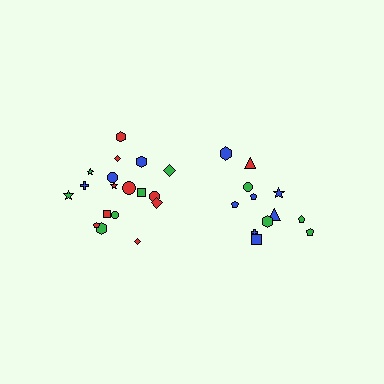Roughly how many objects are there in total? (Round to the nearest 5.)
Roughly 30 objects in total.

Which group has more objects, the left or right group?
The left group.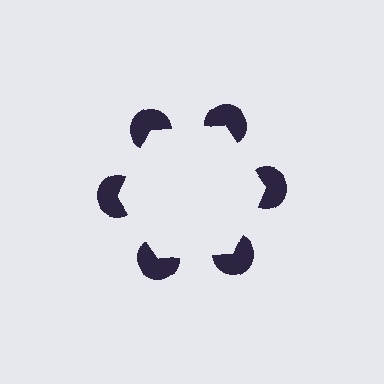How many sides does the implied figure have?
6 sides.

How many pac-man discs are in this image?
There are 6 — one at each vertex of the illusory hexagon.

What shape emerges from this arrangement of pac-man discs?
An illusory hexagon — its edges are inferred from the aligned wedge cuts in the pac-man discs, not physically drawn.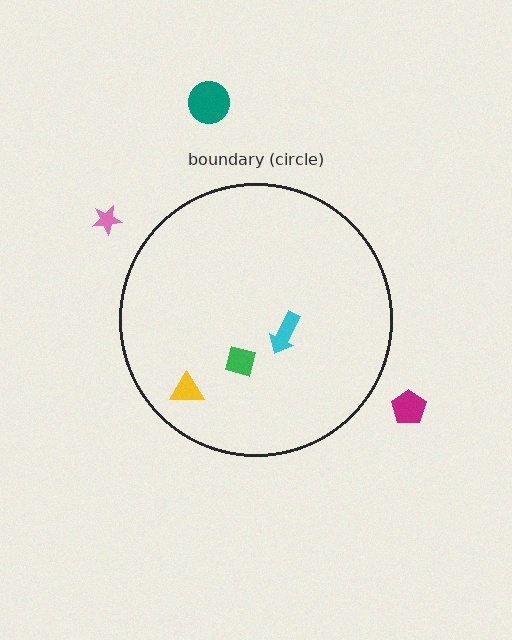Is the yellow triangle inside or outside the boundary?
Inside.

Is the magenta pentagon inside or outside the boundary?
Outside.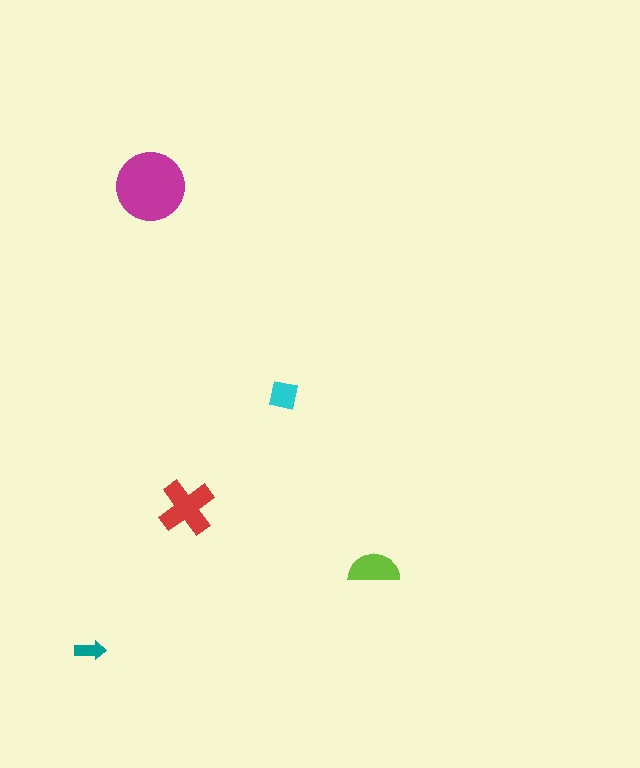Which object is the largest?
The magenta circle.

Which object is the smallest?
The teal arrow.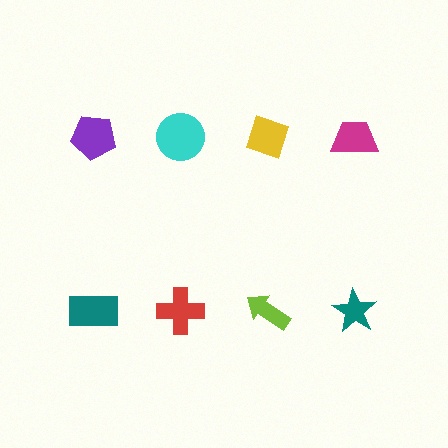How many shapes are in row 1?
4 shapes.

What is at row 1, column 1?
A purple pentagon.